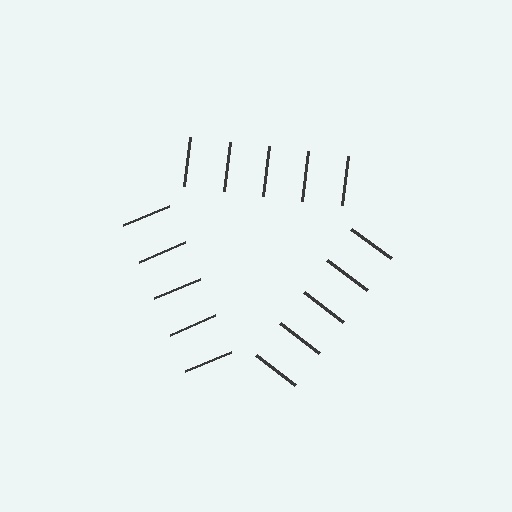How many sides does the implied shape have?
3 sides — the line-ends trace a triangle.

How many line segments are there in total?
15 — 5 along each of the 3 edges.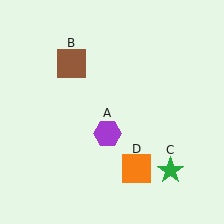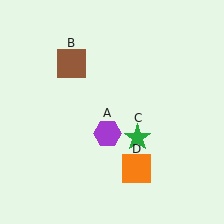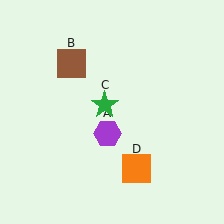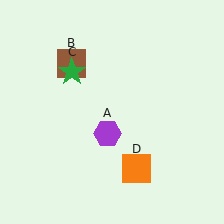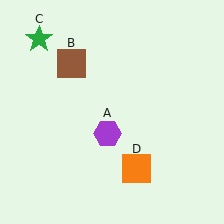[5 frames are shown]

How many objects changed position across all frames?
1 object changed position: green star (object C).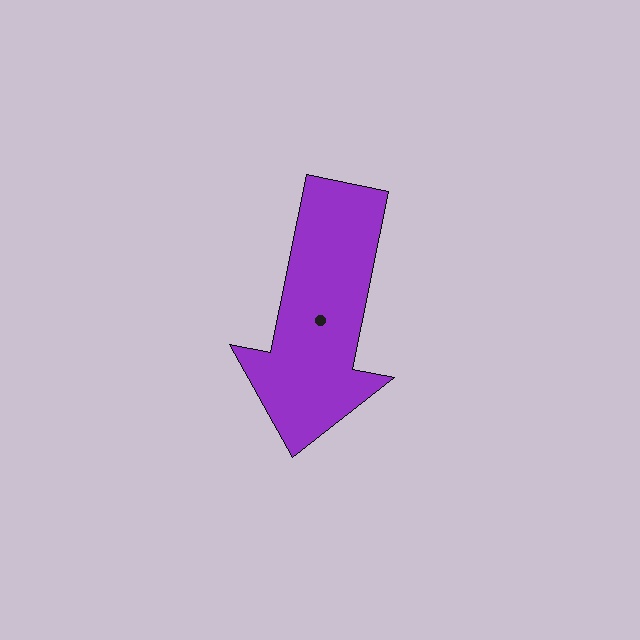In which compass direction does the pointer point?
South.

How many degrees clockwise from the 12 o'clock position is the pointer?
Approximately 191 degrees.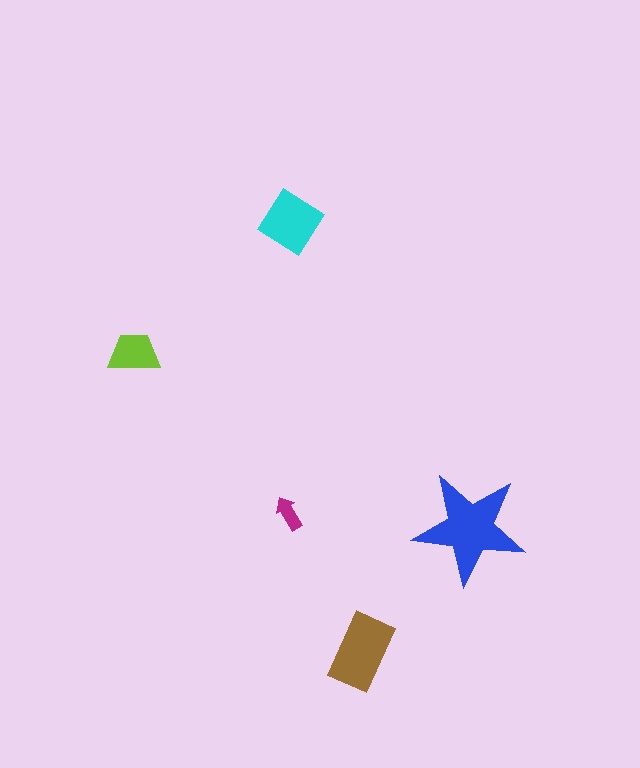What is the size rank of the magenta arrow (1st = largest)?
5th.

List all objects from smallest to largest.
The magenta arrow, the lime trapezoid, the cyan diamond, the brown rectangle, the blue star.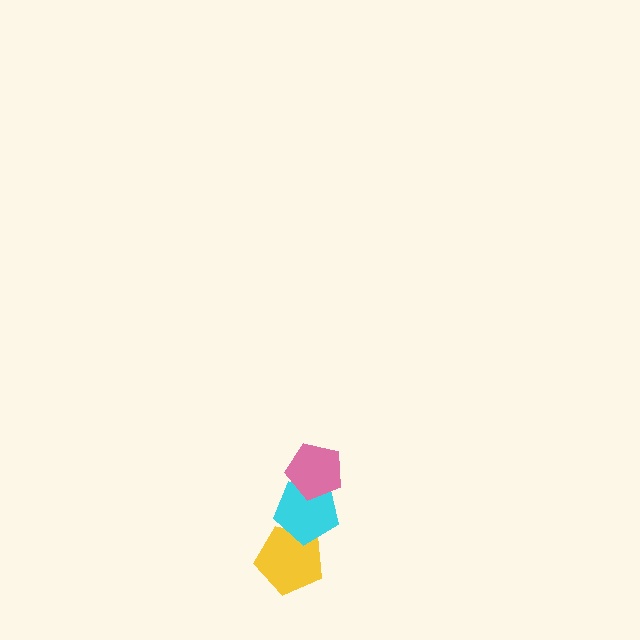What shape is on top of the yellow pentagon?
The cyan pentagon is on top of the yellow pentagon.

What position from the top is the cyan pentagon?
The cyan pentagon is 2nd from the top.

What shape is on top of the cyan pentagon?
The pink pentagon is on top of the cyan pentagon.